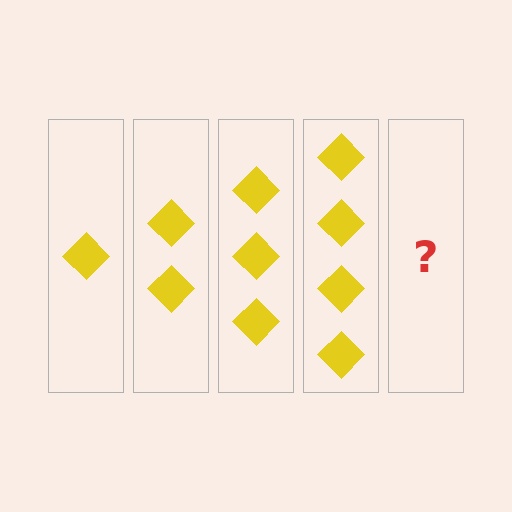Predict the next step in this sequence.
The next step is 5 diamonds.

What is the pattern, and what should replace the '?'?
The pattern is that each step adds one more diamond. The '?' should be 5 diamonds.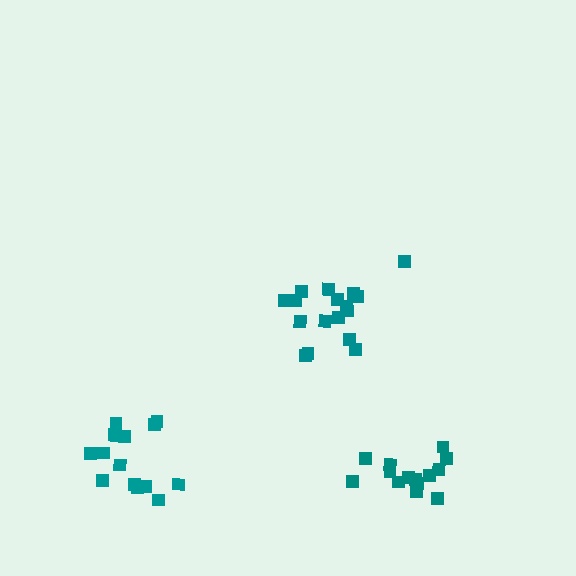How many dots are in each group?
Group 1: 14 dots, Group 2: 17 dots, Group 3: 14 dots (45 total).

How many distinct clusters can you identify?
There are 3 distinct clusters.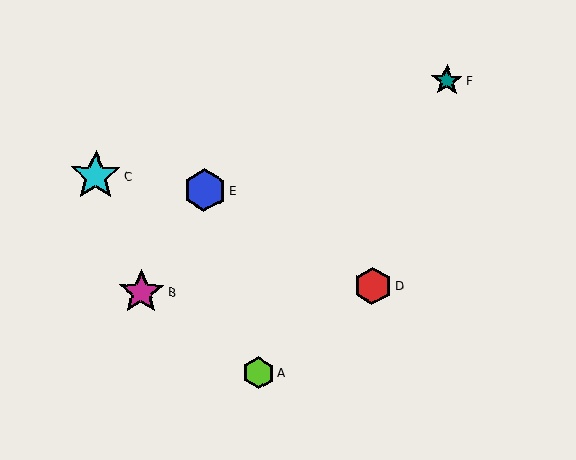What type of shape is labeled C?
Shape C is a cyan star.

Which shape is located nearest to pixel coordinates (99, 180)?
The cyan star (labeled C) at (96, 176) is nearest to that location.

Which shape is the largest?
The cyan star (labeled C) is the largest.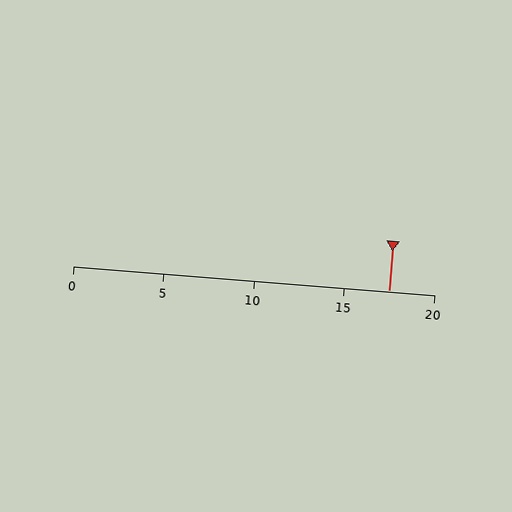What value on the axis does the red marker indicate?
The marker indicates approximately 17.5.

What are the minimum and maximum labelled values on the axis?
The axis runs from 0 to 20.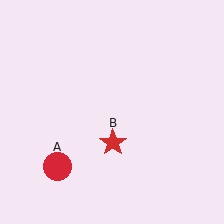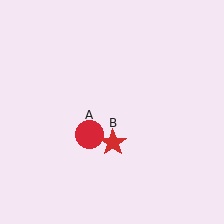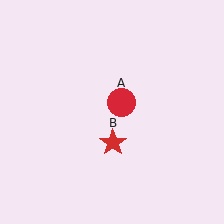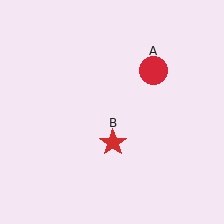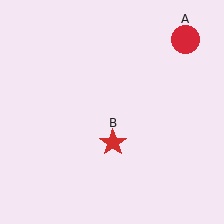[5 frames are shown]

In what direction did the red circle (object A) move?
The red circle (object A) moved up and to the right.